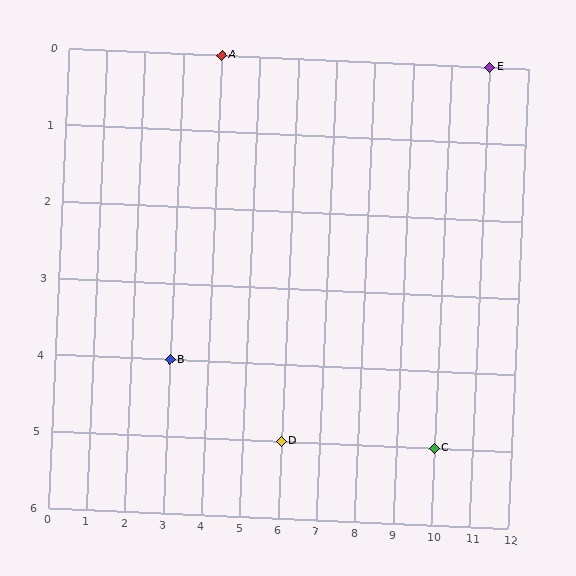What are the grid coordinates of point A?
Point A is at grid coordinates (4, 0).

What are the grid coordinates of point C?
Point C is at grid coordinates (10, 5).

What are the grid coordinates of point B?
Point B is at grid coordinates (3, 4).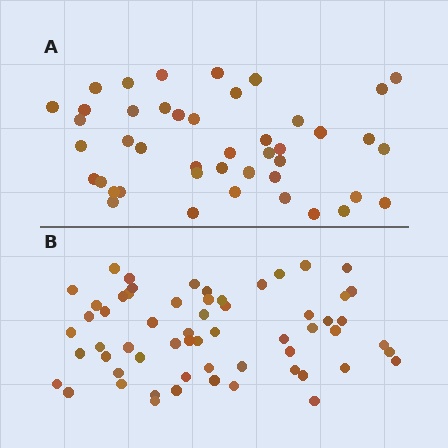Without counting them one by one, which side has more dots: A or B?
Region B (the bottom region) has more dots.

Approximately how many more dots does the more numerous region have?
Region B has approximately 15 more dots than region A.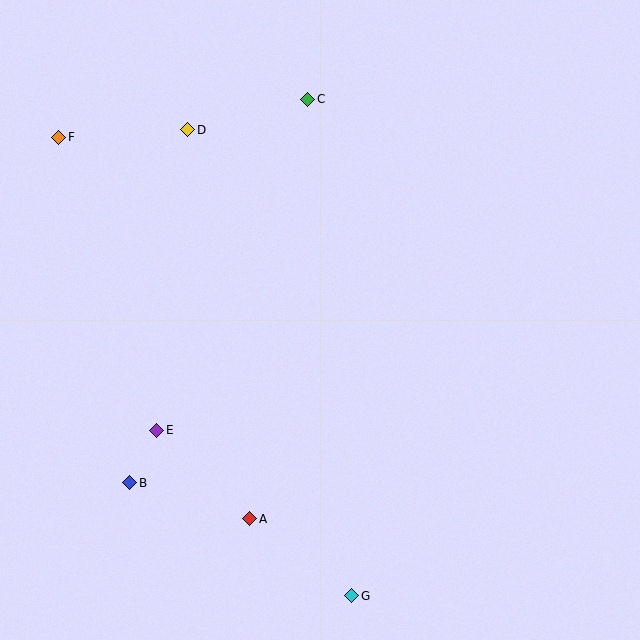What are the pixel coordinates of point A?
Point A is at (250, 519).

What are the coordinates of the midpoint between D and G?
The midpoint between D and G is at (270, 363).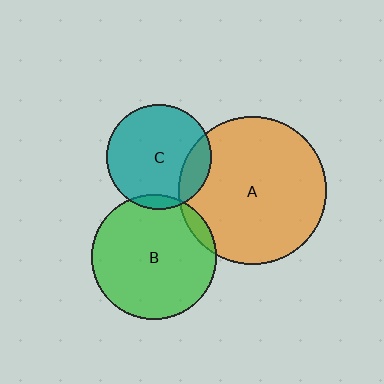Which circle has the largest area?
Circle A (orange).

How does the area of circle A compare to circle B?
Approximately 1.4 times.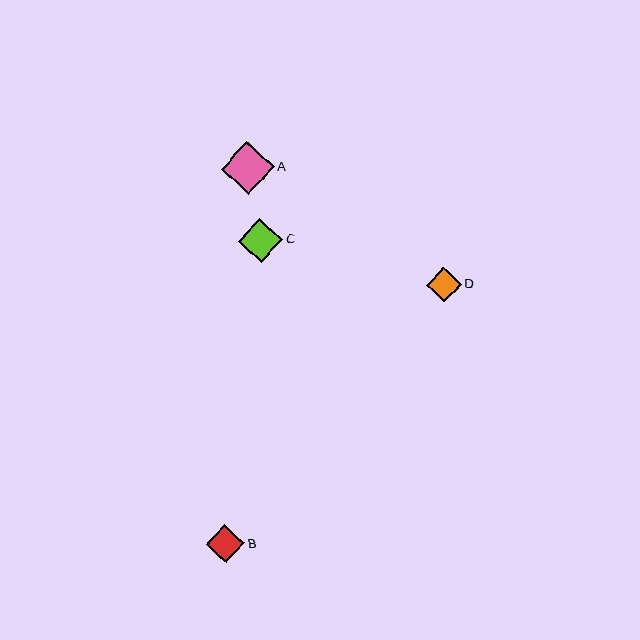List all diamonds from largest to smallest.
From largest to smallest: A, C, B, D.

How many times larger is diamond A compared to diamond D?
Diamond A is approximately 1.5 times the size of diamond D.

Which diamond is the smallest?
Diamond D is the smallest with a size of approximately 35 pixels.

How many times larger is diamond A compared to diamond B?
Diamond A is approximately 1.4 times the size of diamond B.